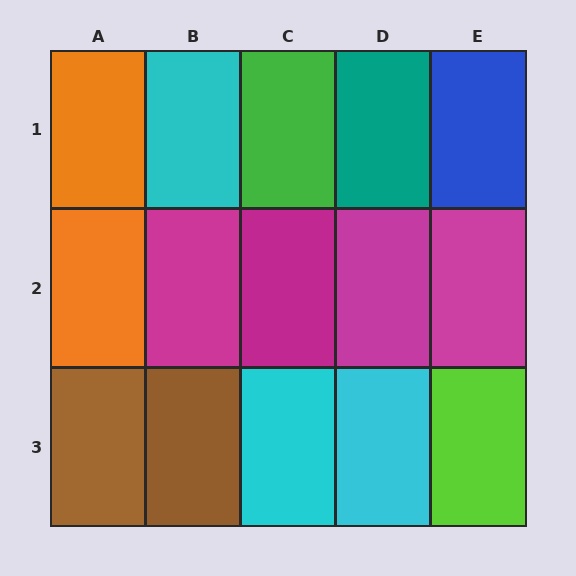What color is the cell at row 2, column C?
Magenta.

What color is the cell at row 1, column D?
Teal.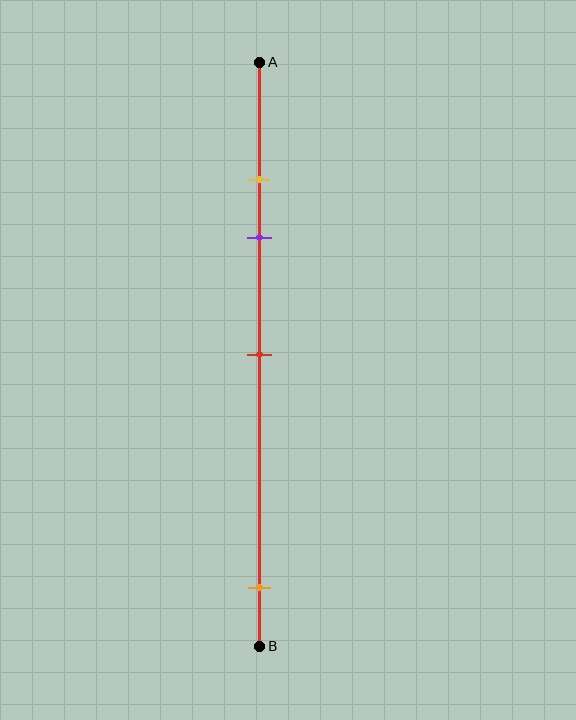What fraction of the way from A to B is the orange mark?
The orange mark is approximately 90% (0.9) of the way from A to B.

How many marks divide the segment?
There are 4 marks dividing the segment.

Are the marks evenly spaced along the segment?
No, the marks are not evenly spaced.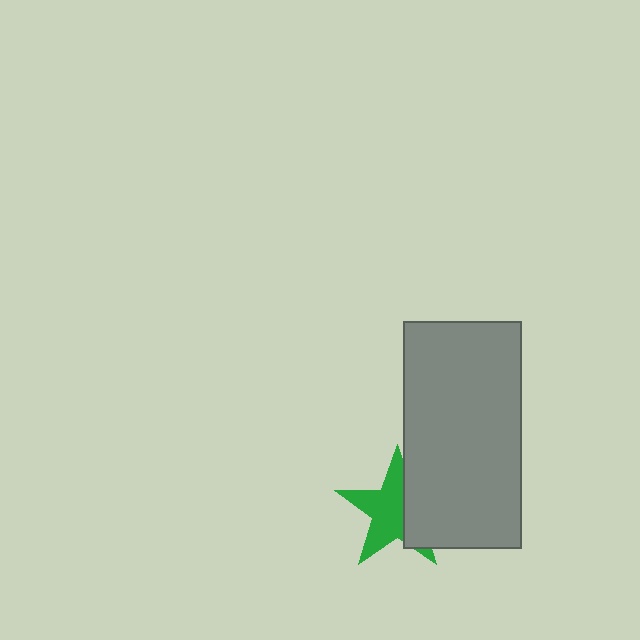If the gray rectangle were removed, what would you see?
You would see the complete green star.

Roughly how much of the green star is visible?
About half of it is visible (roughly 63%).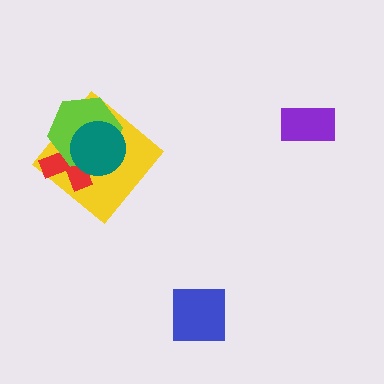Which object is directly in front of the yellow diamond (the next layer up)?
The red cross is directly in front of the yellow diamond.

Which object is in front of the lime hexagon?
The teal circle is in front of the lime hexagon.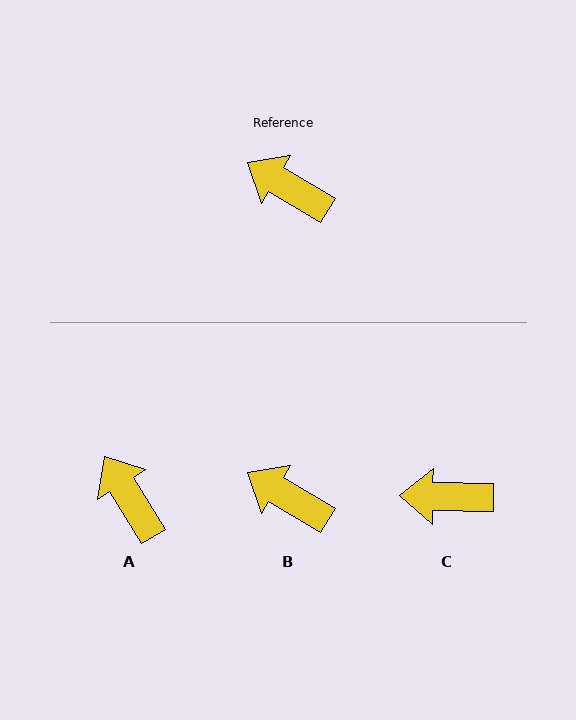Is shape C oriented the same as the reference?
No, it is off by about 30 degrees.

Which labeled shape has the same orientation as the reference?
B.